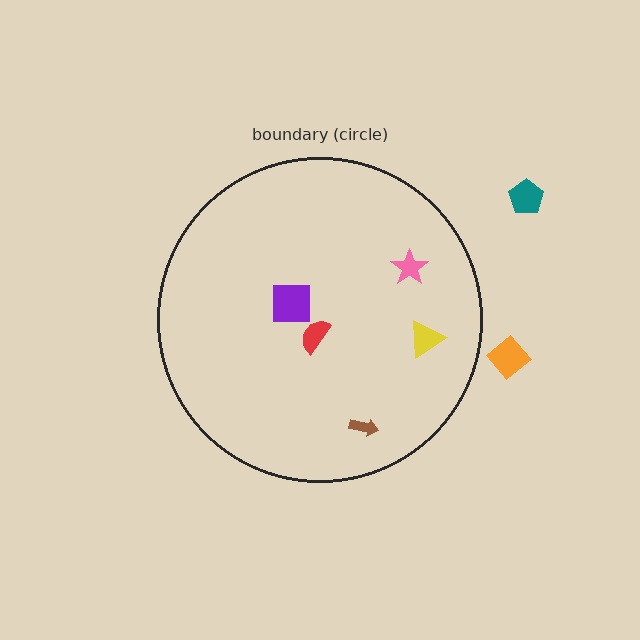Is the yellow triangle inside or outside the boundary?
Inside.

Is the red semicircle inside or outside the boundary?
Inside.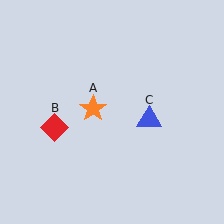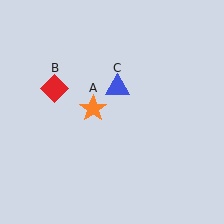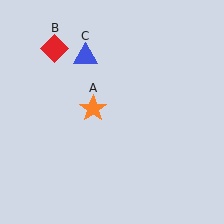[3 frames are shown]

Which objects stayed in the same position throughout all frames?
Orange star (object A) remained stationary.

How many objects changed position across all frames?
2 objects changed position: red diamond (object B), blue triangle (object C).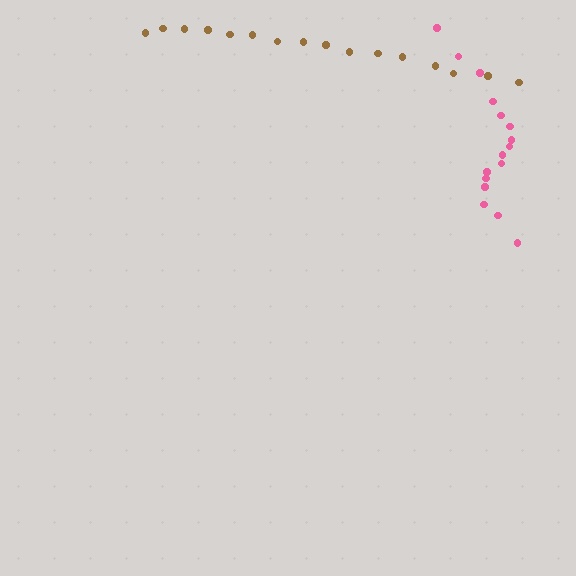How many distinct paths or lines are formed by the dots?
There are 2 distinct paths.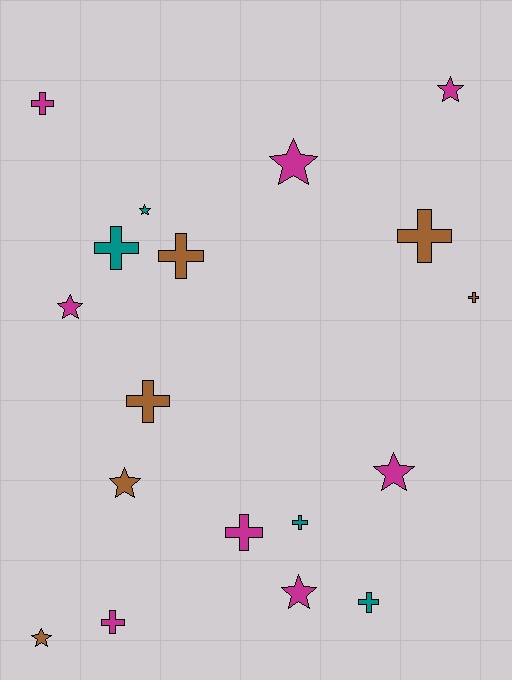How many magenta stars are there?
There are 5 magenta stars.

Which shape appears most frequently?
Cross, with 10 objects.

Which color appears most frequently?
Magenta, with 8 objects.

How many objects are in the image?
There are 18 objects.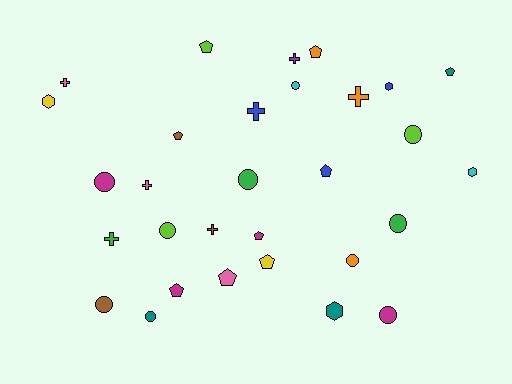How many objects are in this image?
There are 30 objects.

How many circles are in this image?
There are 10 circles.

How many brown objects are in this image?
There are 3 brown objects.